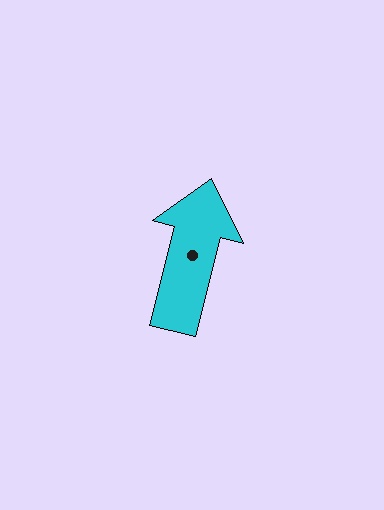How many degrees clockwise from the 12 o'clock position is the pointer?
Approximately 14 degrees.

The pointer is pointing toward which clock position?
Roughly 12 o'clock.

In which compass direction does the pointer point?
North.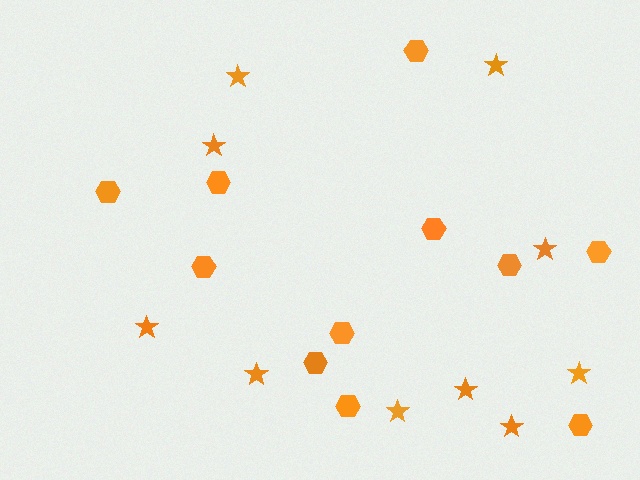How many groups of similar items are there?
There are 2 groups: one group of stars (10) and one group of hexagons (11).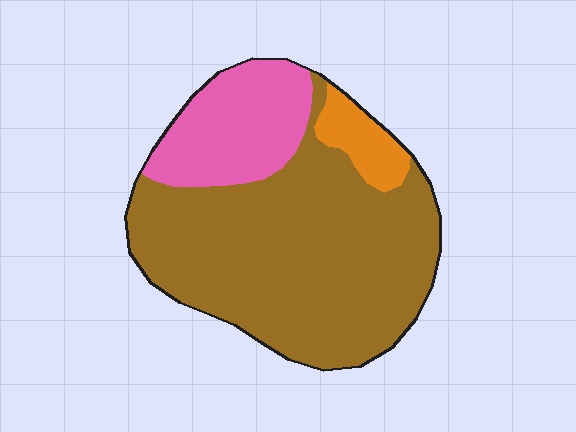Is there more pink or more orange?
Pink.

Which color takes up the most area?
Brown, at roughly 70%.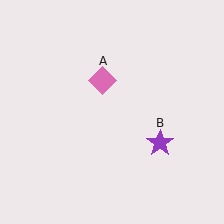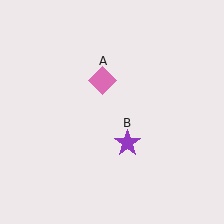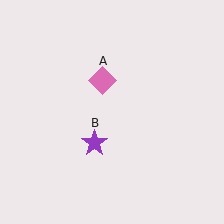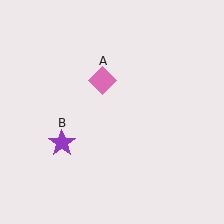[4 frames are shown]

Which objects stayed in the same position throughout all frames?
Pink diamond (object A) remained stationary.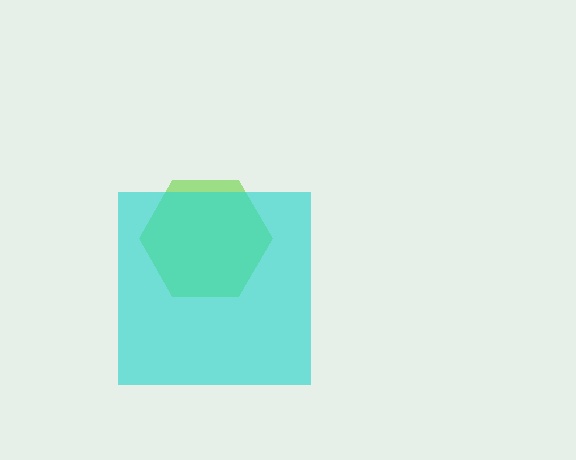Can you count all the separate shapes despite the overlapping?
Yes, there are 2 separate shapes.